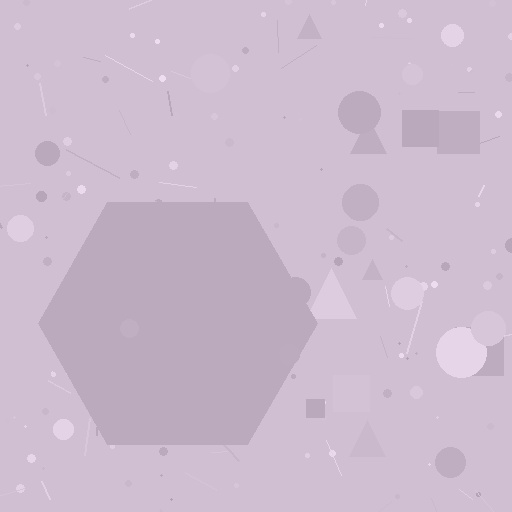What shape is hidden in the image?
A hexagon is hidden in the image.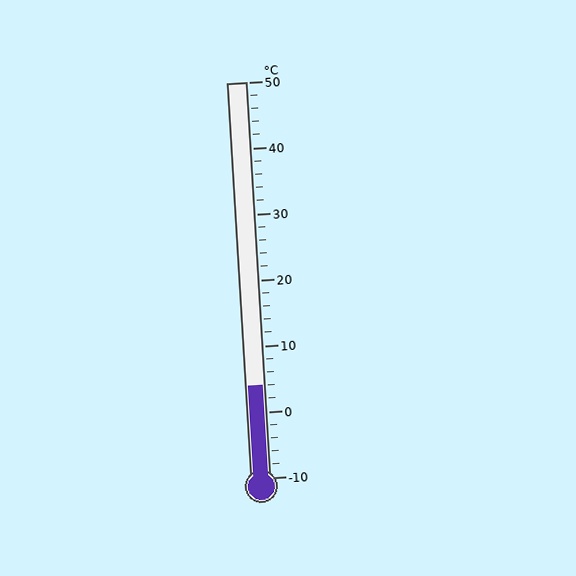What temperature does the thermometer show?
The thermometer shows approximately 4°C.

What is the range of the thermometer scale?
The thermometer scale ranges from -10°C to 50°C.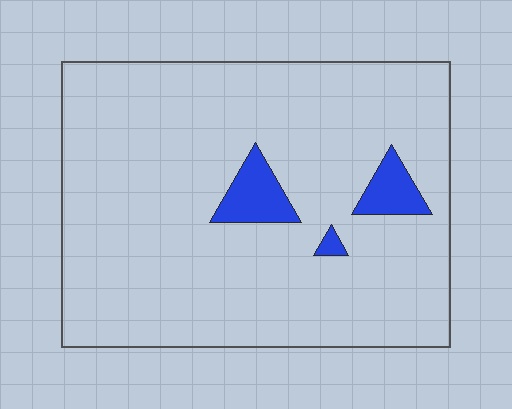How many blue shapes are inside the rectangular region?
3.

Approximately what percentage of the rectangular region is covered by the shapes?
Approximately 5%.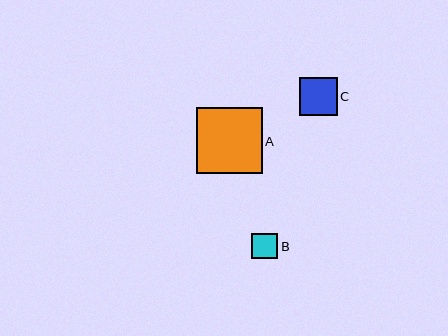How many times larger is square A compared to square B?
Square A is approximately 2.6 times the size of square B.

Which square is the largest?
Square A is the largest with a size of approximately 66 pixels.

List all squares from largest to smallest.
From largest to smallest: A, C, B.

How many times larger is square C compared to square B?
Square C is approximately 1.5 times the size of square B.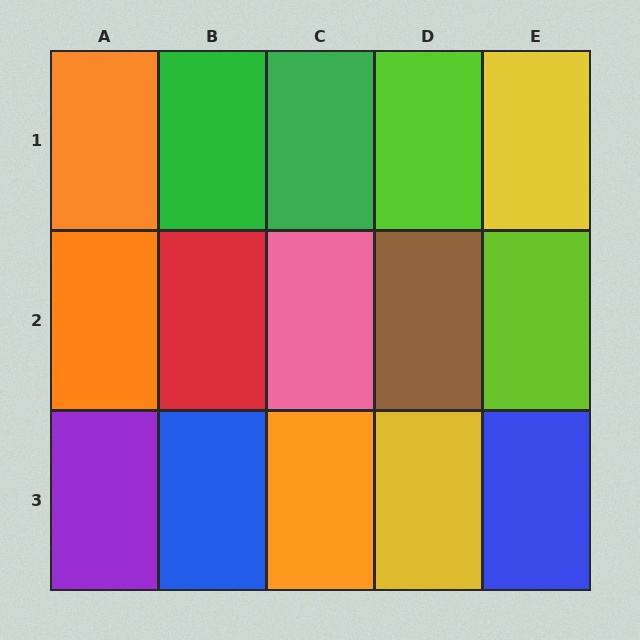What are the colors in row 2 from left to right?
Orange, red, pink, brown, lime.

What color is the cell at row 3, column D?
Yellow.